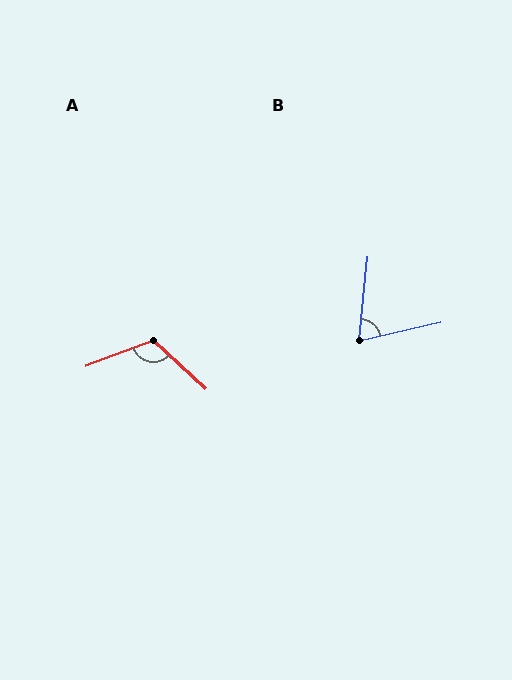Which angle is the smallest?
B, at approximately 71 degrees.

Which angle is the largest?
A, at approximately 117 degrees.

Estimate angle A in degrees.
Approximately 117 degrees.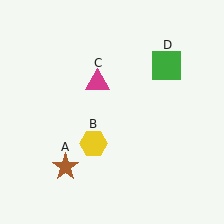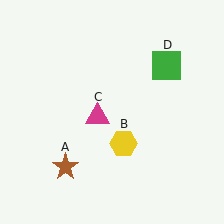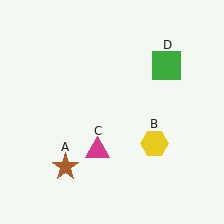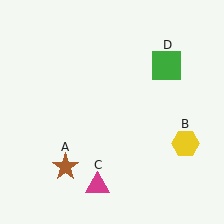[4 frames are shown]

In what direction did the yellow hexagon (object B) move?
The yellow hexagon (object B) moved right.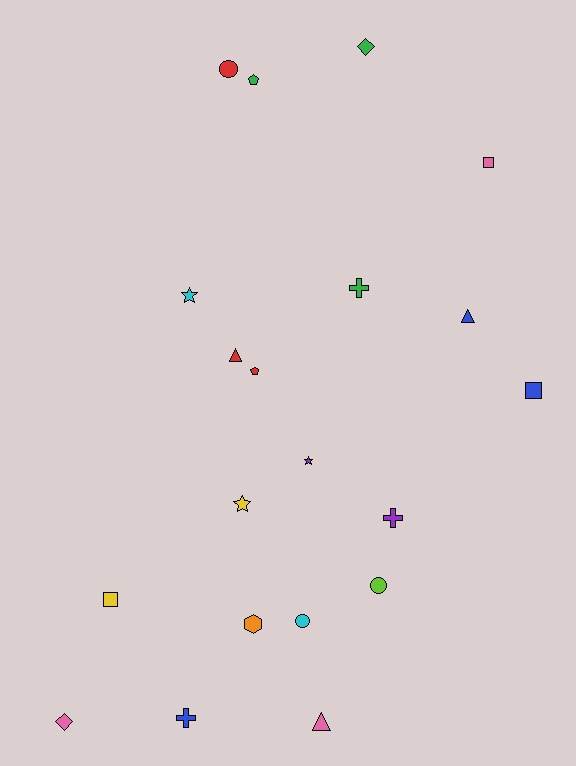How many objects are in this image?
There are 20 objects.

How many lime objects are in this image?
There is 1 lime object.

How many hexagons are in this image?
There is 1 hexagon.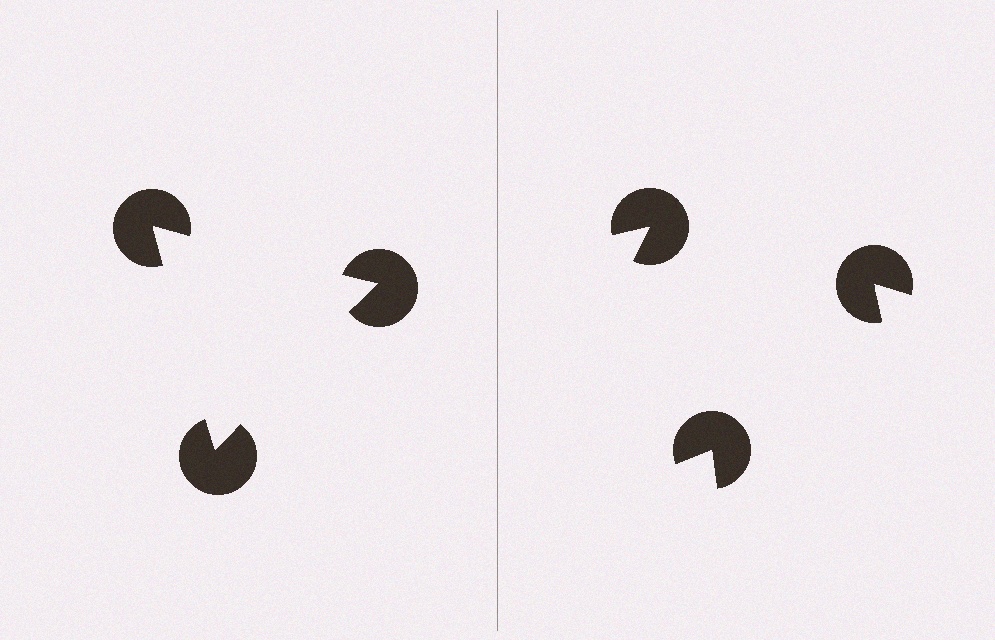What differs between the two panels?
The pac-man discs are positioned identically on both sides; only the wedge orientations differ. On the left they align to a triangle; on the right they are misaligned.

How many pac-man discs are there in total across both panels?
6 — 3 on each side.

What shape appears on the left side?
An illusory triangle.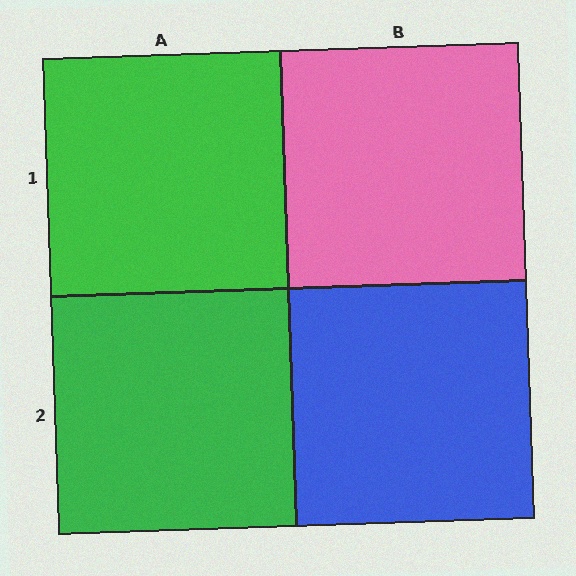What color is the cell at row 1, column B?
Pink.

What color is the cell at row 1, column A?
Green.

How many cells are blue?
1 cell is blue.